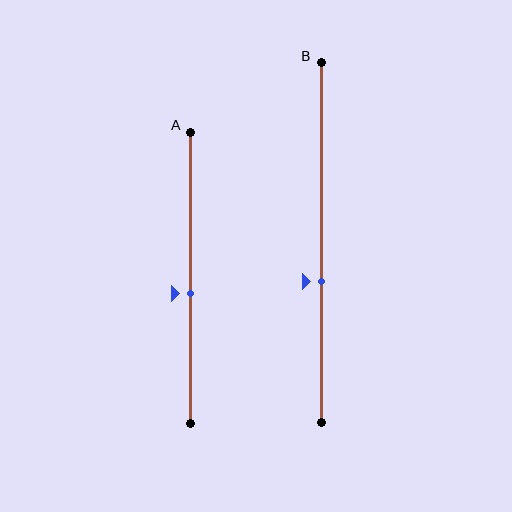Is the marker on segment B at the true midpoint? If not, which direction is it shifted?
No, the marker on segment B is shifted downward by about 11% of the segment length.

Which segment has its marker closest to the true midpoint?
Segment A has its marker closest to the true midpoint.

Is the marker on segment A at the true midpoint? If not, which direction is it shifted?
No, the marker on segment A is shifted downward by about 5% of the segment length.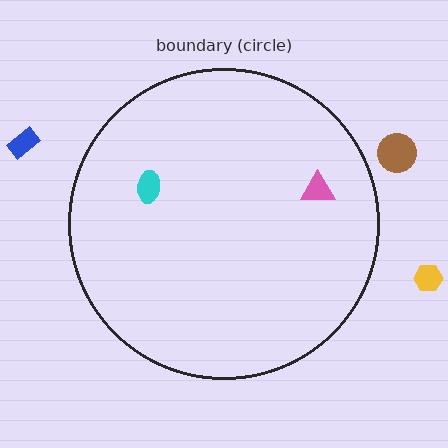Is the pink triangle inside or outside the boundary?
Inside.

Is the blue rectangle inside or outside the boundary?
Outside.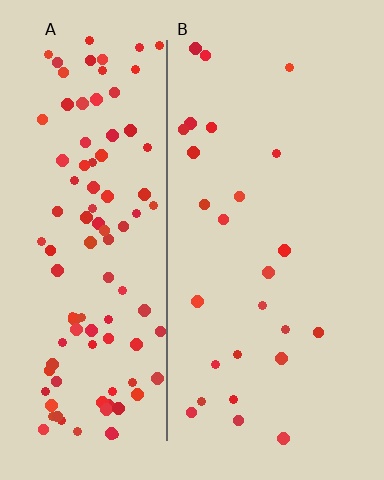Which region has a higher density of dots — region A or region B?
A (the left).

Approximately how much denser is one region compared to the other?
Approximately 4.3× — region A over region B.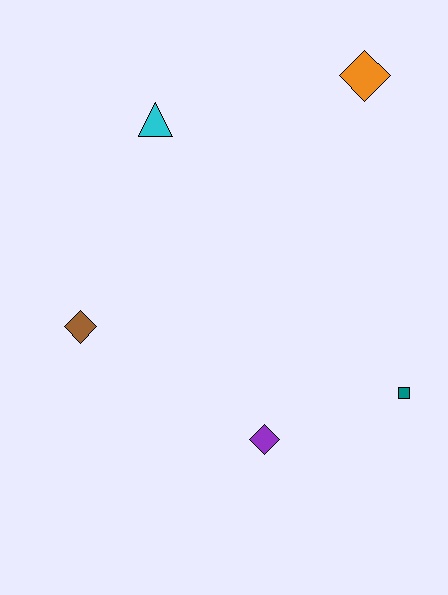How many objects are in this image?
There are 5 objects.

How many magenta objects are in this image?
There are no magenta objects.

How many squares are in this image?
There is 1 square.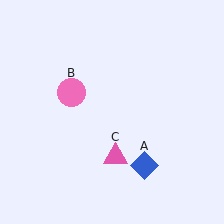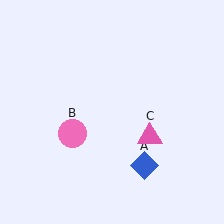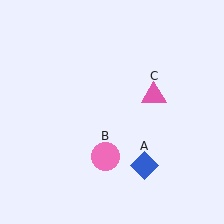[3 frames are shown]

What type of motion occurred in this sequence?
The pink circle (object B), pink triangle (object C) rotated counterclockwise around the center of the scene.